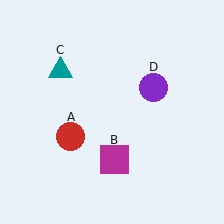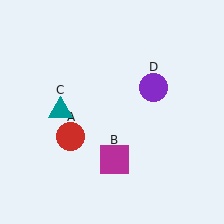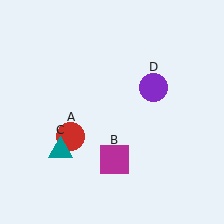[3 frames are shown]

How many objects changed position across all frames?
1 object changed position: teal triangle (object C).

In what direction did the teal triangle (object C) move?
The teal triangle (object C) moved down.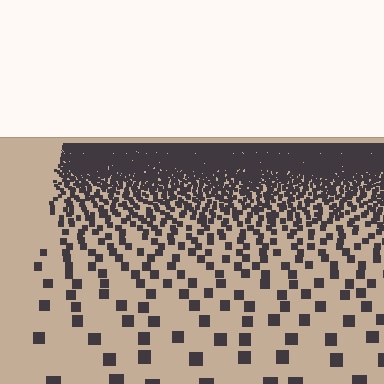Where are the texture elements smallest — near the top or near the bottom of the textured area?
Near the top.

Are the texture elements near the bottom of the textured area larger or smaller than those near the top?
Larger. Near the bottom, elements are closer to the viewer and appear at a bigger on-screen size.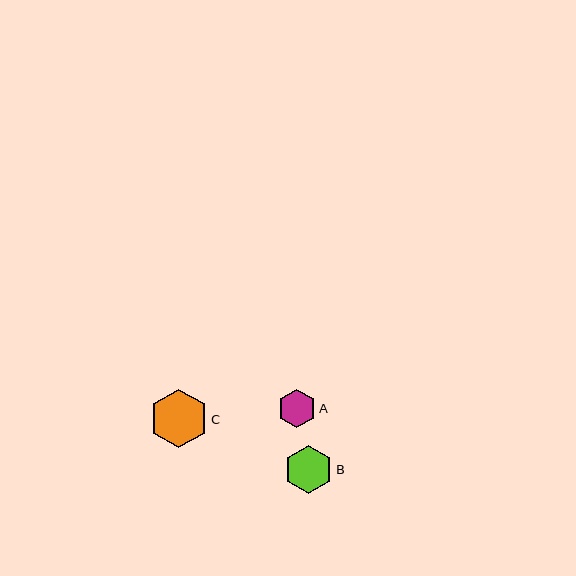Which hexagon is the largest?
Hexagon C is the largest with a size of approximately 58 pixels.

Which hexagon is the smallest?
Hexagon A is the smallest with a size of approximately 38 pixels.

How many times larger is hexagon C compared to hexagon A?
Hexagon C is approximately 1.5 times the size of hexagon A.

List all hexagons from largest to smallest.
From largest to smallest: C, B, A.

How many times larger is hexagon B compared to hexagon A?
Hexagon B is approximately 1.3 times the size of hexagon A.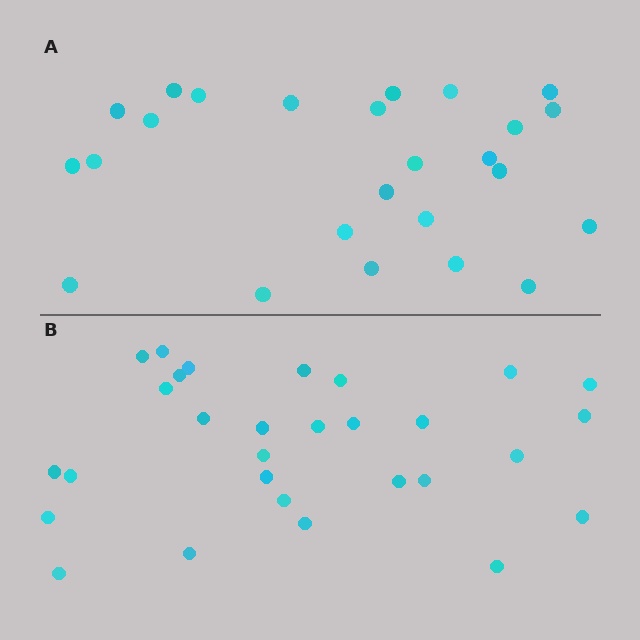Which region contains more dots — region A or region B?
Region B (the bottom region) has more dots.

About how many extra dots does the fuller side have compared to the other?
Region B has about 4 more dots than region A.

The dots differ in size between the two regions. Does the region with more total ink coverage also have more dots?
No. Region A has more total ink coverage because its dots are larger, but region B actually contains more individual dots. Total area can be misleading — the number of items is what matters here.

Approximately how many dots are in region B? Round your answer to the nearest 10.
About 30 dots. (The exact count is 29, which rounds to 30.)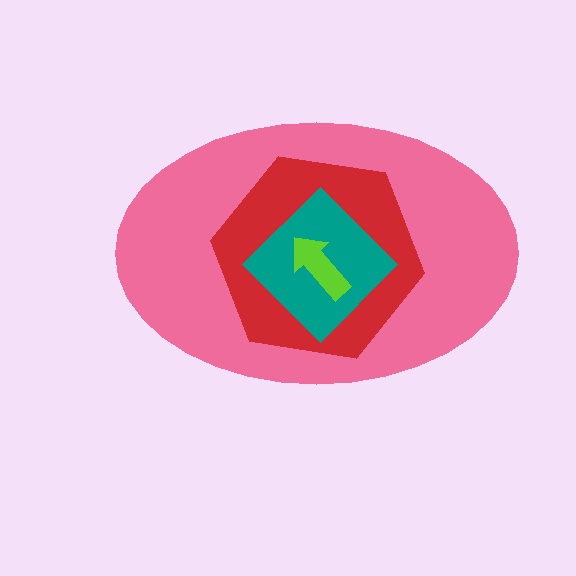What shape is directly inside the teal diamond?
The lime arrow.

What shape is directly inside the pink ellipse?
The red hexagon.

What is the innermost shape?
The lime arrow.